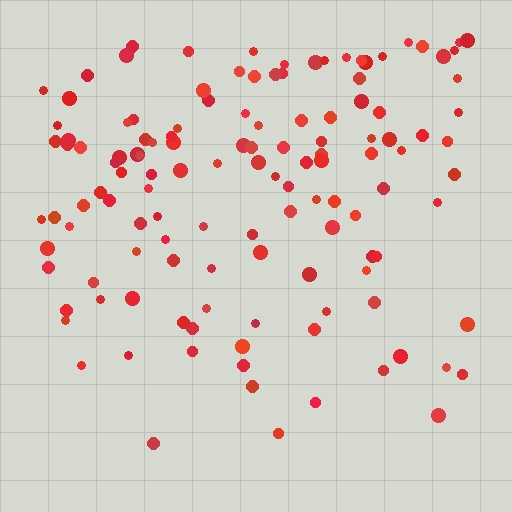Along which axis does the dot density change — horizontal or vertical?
Vertical.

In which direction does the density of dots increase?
From bottom to top, with the top side densest.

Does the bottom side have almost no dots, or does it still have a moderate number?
Still a moderate number, just noticeably fewer than the top.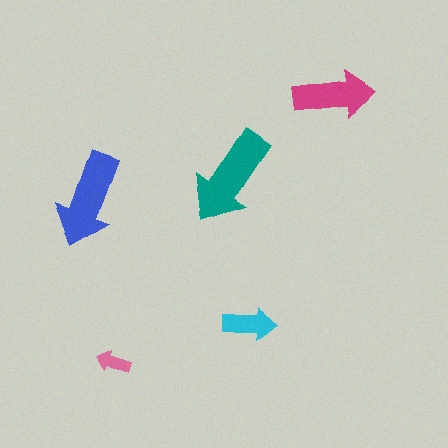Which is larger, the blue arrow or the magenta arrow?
The blue one.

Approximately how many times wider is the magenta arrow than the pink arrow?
About 2.5 times wider.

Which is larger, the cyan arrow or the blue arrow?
The blue one.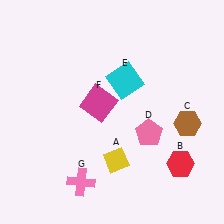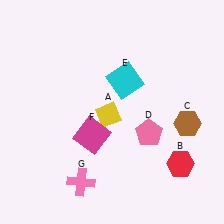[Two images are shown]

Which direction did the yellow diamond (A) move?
The yellow diamond (A) moved up.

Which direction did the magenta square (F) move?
The magenta square (F) moved down.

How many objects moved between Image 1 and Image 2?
2 objects moved between the two images.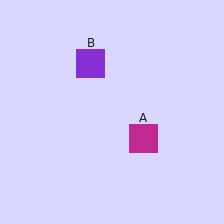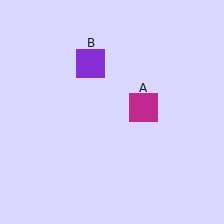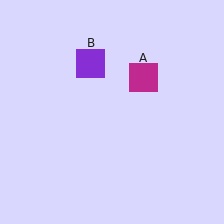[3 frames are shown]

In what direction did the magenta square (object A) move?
The magenta square (object A) moved up.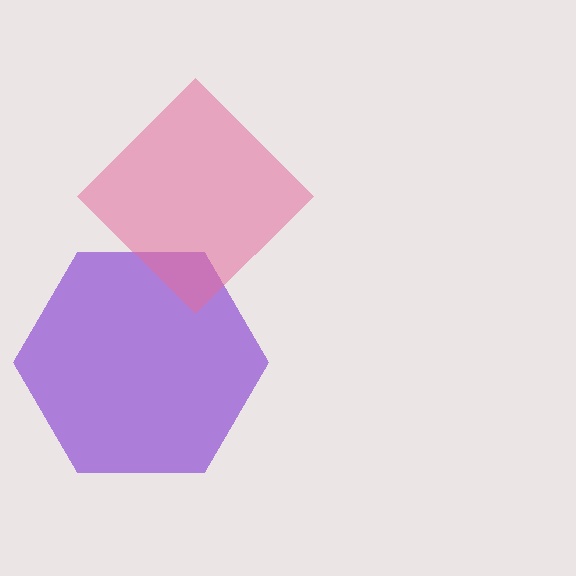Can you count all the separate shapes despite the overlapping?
Yes, there are 2 separate shapes.